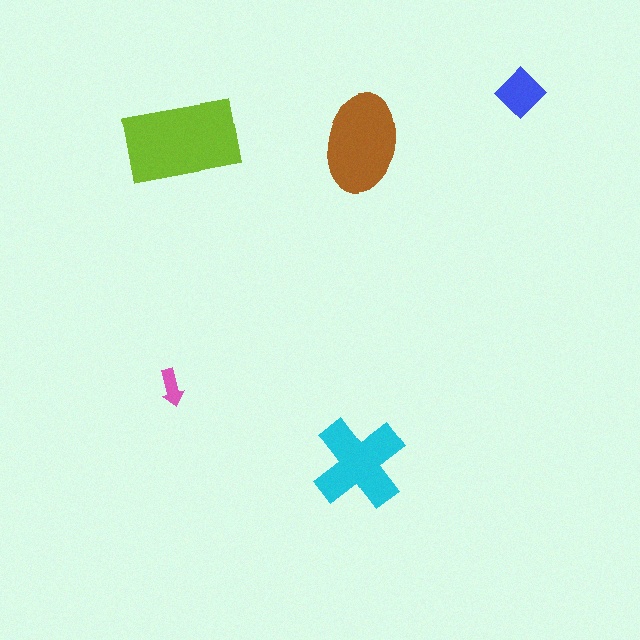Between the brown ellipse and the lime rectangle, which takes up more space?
The lime rectangle.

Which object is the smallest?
The pink arrow.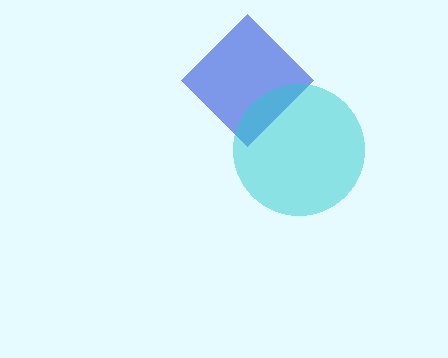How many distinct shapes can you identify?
There are 2 distinct shapes: a blue diamond, a cyan circle.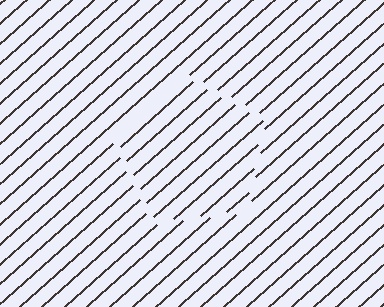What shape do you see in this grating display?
An illusory pentagon. The interior of the shape contains the same grating, shifted by half a period — the contour is defined by the phase discontinuity where line-ends from the inner and outer gratings abut.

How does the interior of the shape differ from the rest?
The interior of the shape contains the same grating, shifted by half a period — the contour is defined by the phase discontinuity where line-ends from the inner and outer gratings abut.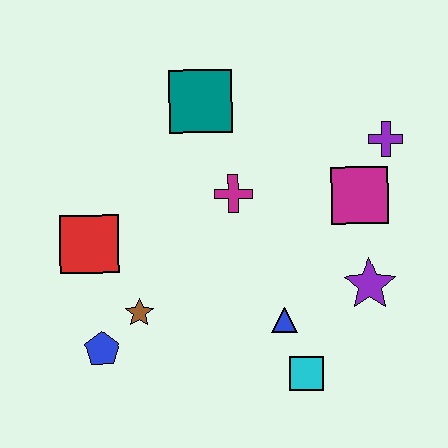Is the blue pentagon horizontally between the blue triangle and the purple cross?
No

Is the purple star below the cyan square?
No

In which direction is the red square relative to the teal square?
The red square is below the teal square.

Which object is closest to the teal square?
The magenta cross is closest to the teal square.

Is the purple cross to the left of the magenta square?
No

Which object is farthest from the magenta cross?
The blue pentagon is farthest from the magenta cross.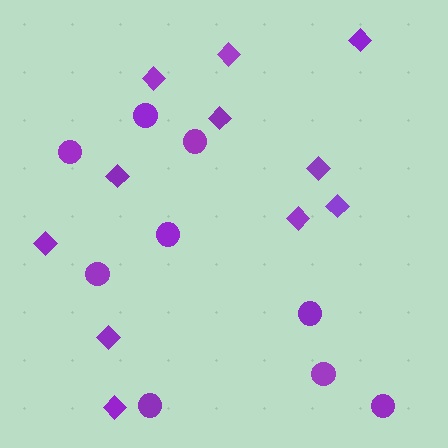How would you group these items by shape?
There are 2 groups: one group of circles (9) and one group of diamonds (11).